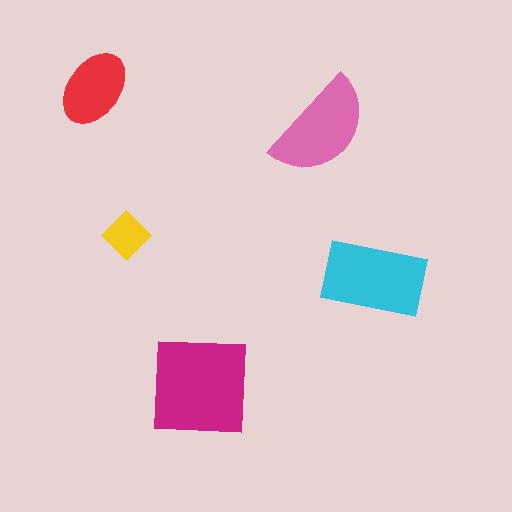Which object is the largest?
The magenta square.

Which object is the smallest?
The yellow diamond.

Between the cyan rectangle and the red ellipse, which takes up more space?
The cyan rectangle.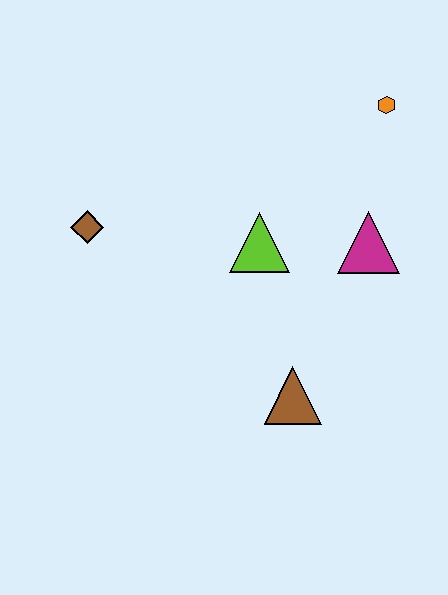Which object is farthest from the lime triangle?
The orange hexagon is farthest from the lime triangle.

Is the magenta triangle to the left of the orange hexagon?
Yes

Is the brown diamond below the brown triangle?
No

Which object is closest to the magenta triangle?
The lime triangle is closest to the magenta triangle.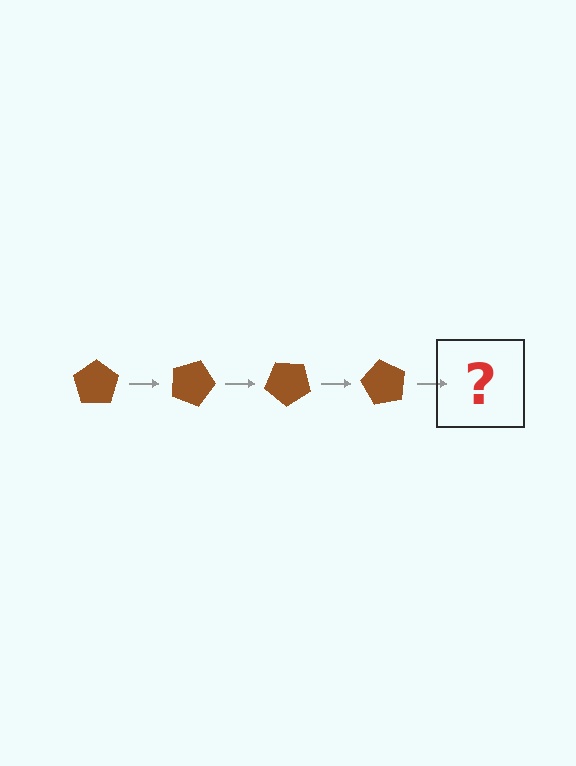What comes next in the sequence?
The next element should be a brown pentagon rotated 80 degrees.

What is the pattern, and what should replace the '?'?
The pattern is that the pentagon rotates 20 degrees each step. The '?' should be a brown pentagon rotated 80 degrees.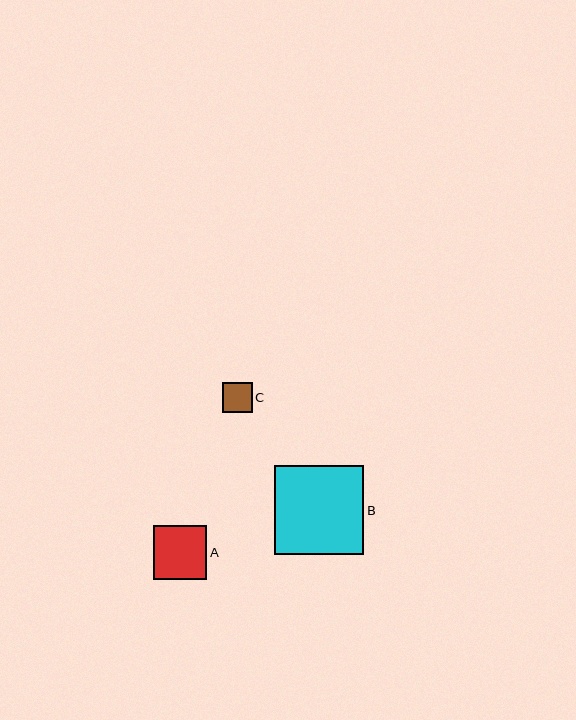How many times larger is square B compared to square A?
Square B is approximately 1.7 times the size of square A.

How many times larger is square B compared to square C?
Square B is approximately 3.0 times the size of square C.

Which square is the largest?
Square B is the largest with a size of approximately 90 pixels.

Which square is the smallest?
Square C is the smallest with a size of approximately 30 pixels.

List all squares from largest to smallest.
From largest to smallest: B, A, C.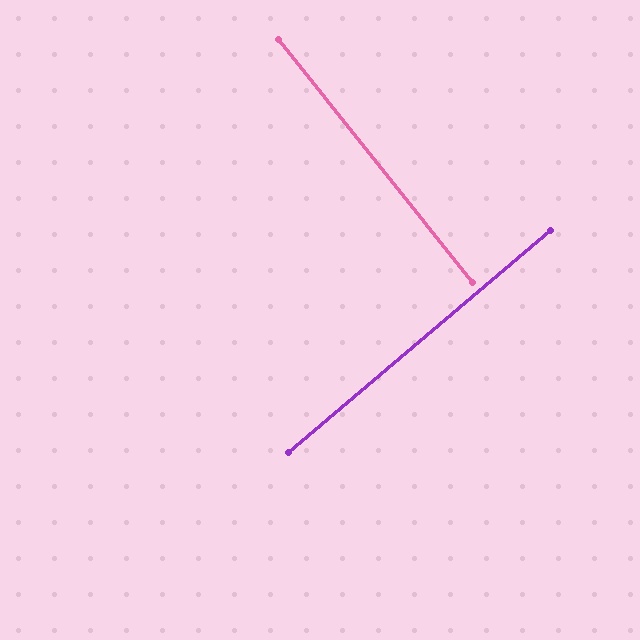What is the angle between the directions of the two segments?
Approximately 89 degrees.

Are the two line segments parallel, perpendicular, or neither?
Perpendicular — they meet at approximately 89°.